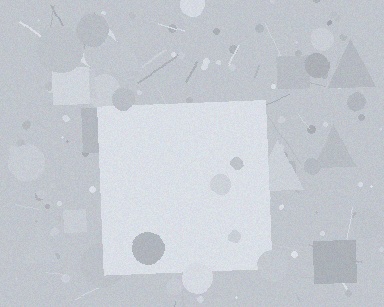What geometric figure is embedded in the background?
A square is embedded in the background.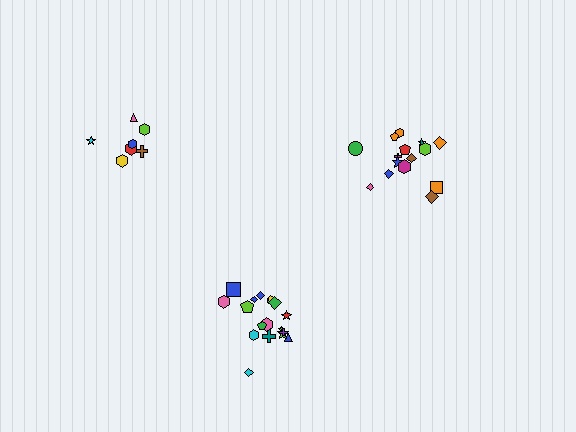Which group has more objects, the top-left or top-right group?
The top-right group.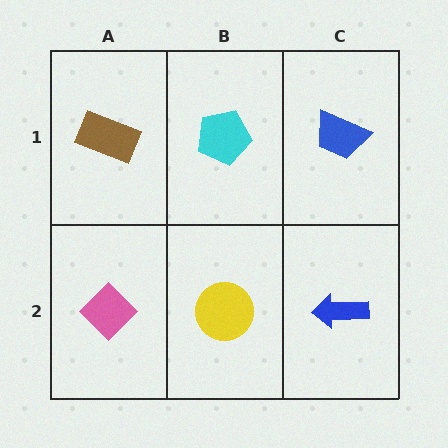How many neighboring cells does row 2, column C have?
2.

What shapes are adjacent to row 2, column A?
A brown rectangle (row 1, column A), a yellow circle (row 2, column B).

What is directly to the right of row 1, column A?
A cyan pentagon.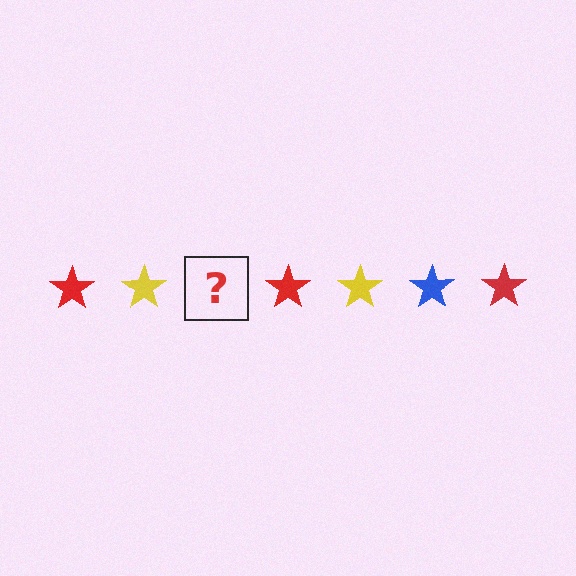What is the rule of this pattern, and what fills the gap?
The rule is that the pattern cycles through red, yellow, blue stars. The gap should be filled with a blue star.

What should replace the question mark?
The question mark should be replaced with a blue star.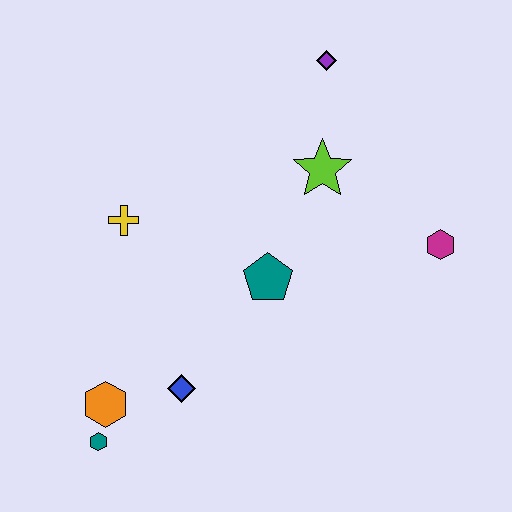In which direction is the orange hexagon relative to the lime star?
The orange hexagon is below the lime star.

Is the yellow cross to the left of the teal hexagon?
No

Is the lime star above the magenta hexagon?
Yes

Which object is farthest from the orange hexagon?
The purple diamond is farthest from the orange hexagon.